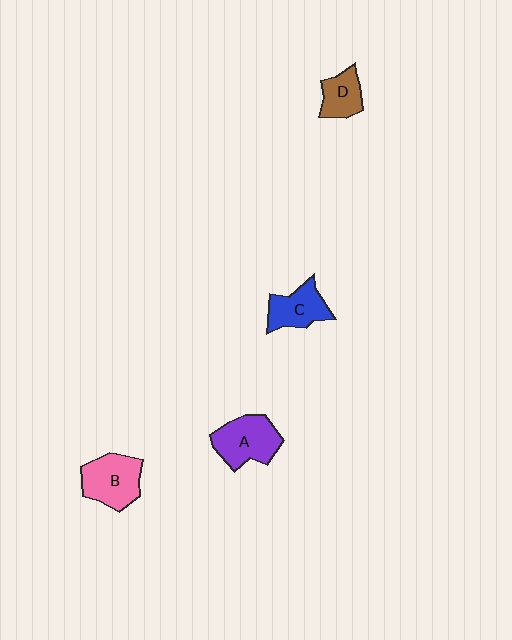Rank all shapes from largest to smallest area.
From largest to smallest: A (purple), B (pink), C (blue), D (brown).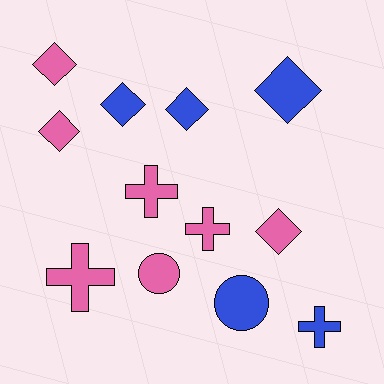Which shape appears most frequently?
Diamond, with 6 objects.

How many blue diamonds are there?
There are 3 blue diamonds.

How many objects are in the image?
There are 12 objects.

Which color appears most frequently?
Pink, with 7 objects.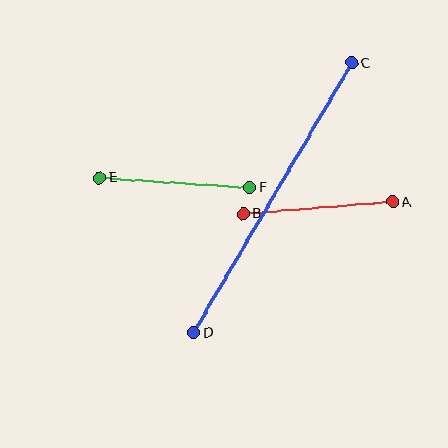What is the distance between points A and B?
The distance is approximately 150 pixels.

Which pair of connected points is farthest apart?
Points C and D are farthest apart.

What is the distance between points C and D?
The distance is approximately 312 pixels.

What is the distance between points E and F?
The distance is approximately 151 pixels.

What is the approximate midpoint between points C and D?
The midpoint is at approximately (273, 198) pixels.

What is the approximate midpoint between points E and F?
The midpoint is at approximately (175, 183) pixels.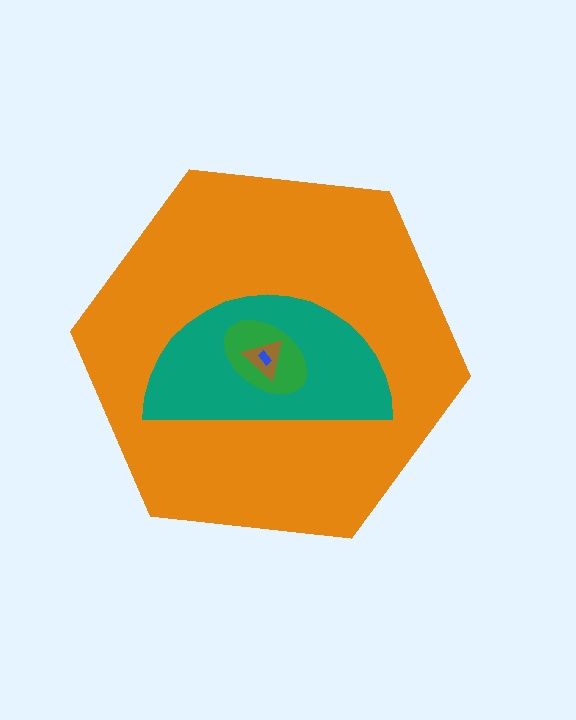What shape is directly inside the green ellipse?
The brown triangle.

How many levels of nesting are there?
5.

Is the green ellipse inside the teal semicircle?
Yes.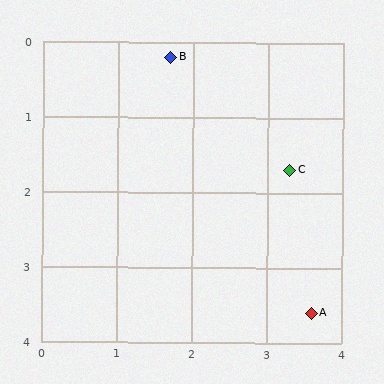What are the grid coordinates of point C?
Point C is at approximately (3.3, 1.7).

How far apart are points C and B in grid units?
Points C and B are about 2.2 grid units apart.